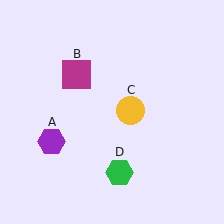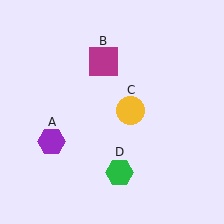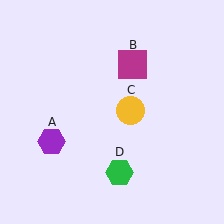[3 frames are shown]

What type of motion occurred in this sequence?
The magenta square (object B) rotated clockwise around the center of the scene.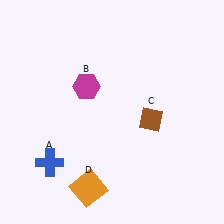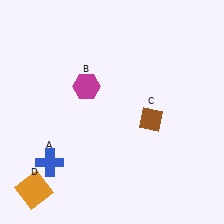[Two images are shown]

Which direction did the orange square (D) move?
The orange square (D) moved left.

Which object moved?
The orange square (D) moved left.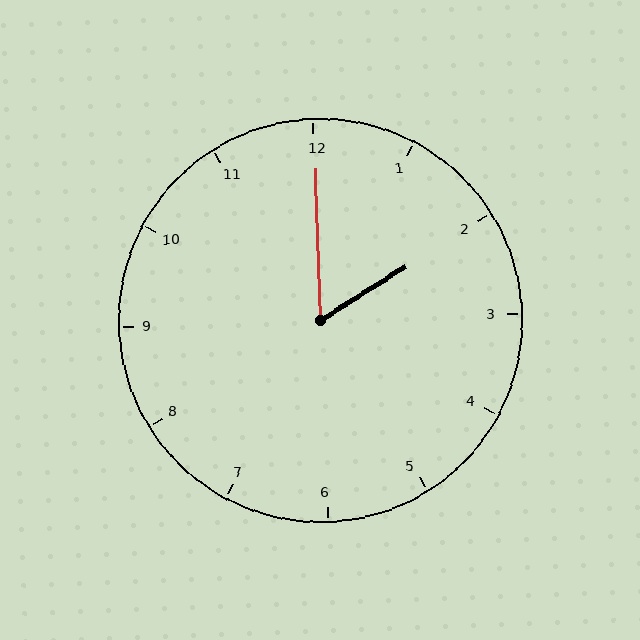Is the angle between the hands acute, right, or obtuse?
It is acute.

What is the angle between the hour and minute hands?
Approximately 60 degrees.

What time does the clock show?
2:00.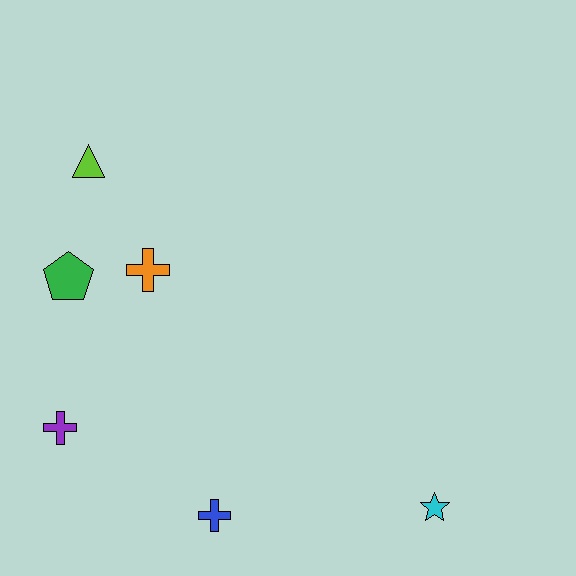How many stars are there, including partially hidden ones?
There is 1 star.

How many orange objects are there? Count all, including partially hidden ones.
There is 1 orange object.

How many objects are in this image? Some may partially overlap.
There are 6 objects.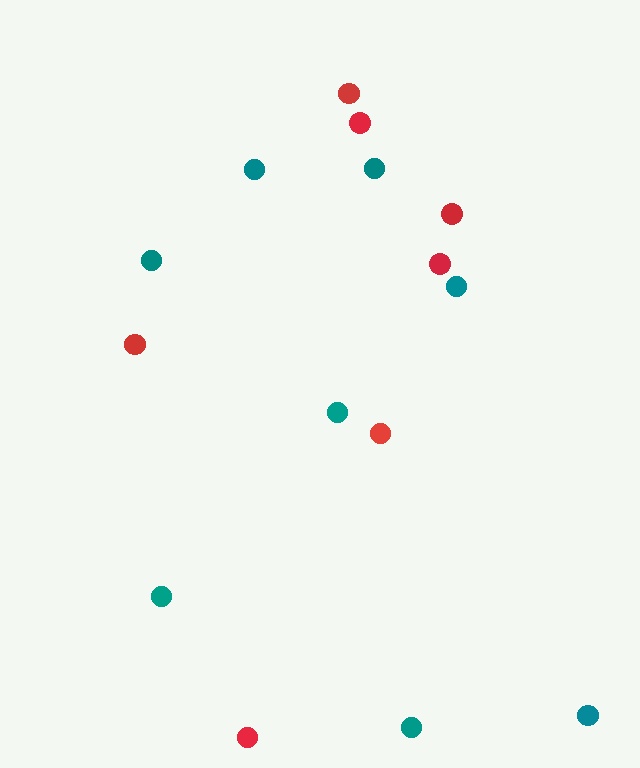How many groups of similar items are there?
There are 2 groups: one group of red circles (7) and one group of teal circles (8).